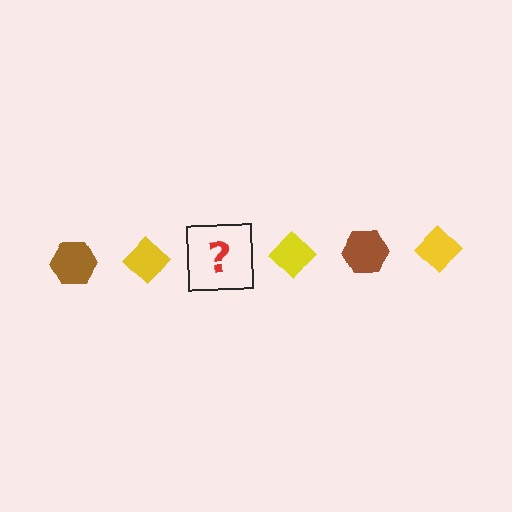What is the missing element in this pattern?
The missing element is a brown hexagon.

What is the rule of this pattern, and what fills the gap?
The rule is that the pattern alternates between brown hexagon and yellow diamond. The gap should be filled with a brown hexagon.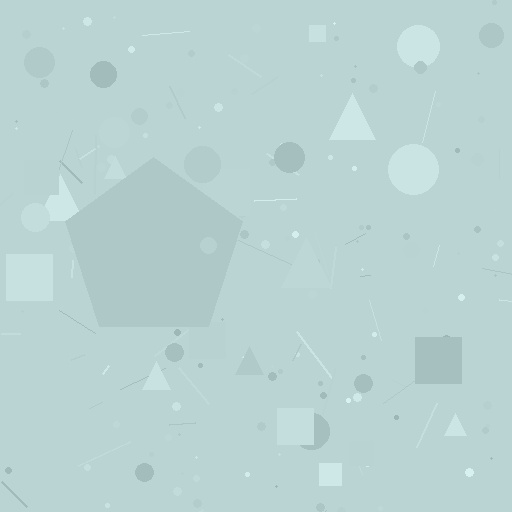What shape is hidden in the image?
A pentagon is hidden in the image.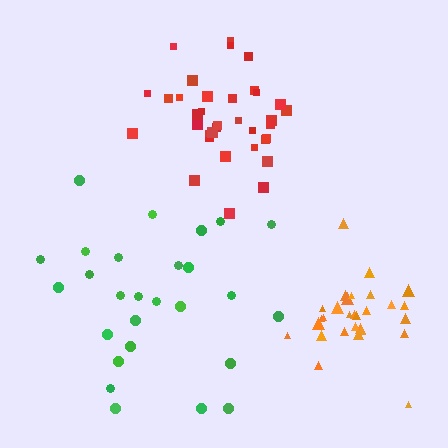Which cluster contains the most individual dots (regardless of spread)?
Red (35).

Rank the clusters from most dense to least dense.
orange, red, green.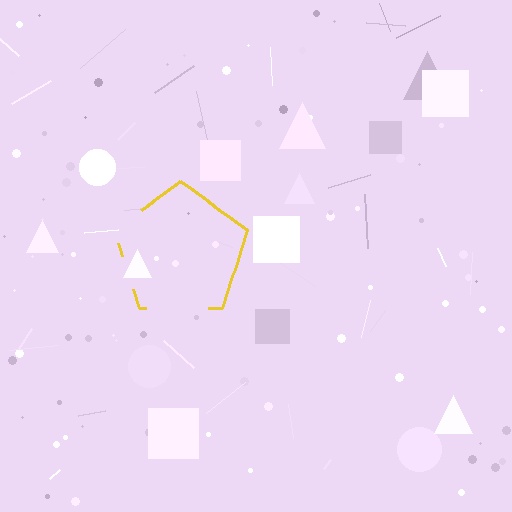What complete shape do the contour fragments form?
The contour fragments form a pentagon.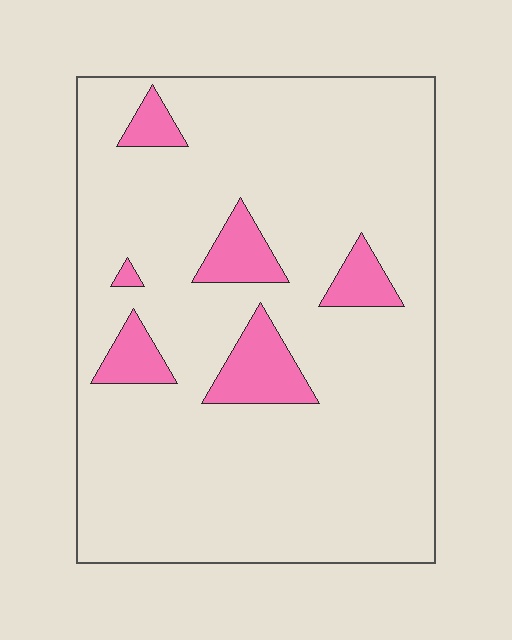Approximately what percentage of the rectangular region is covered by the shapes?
Approximately 10%.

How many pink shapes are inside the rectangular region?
6.